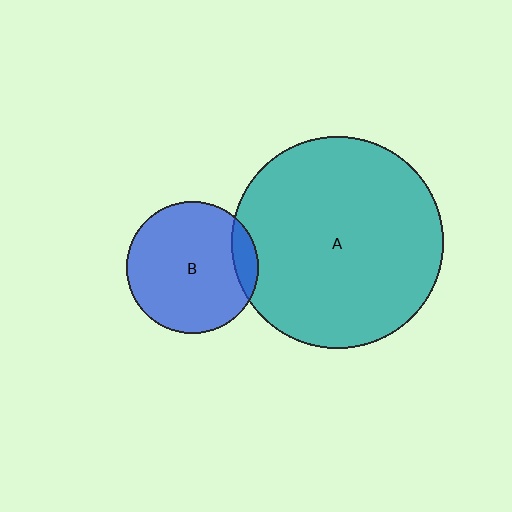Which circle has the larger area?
Circle A (teal).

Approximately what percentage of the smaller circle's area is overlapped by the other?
Approximately 10%.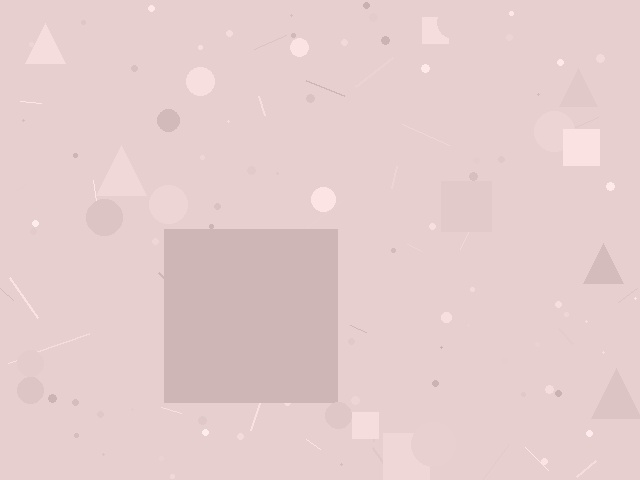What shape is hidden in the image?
A square is hidden in the image.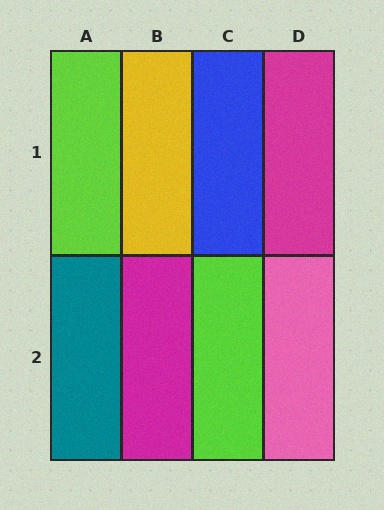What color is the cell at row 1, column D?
Magenta.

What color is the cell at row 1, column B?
Yellow.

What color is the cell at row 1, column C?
Blue.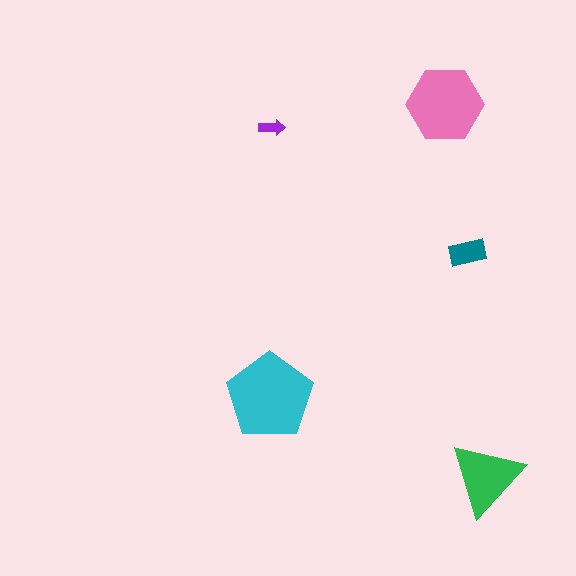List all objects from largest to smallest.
The cyan pentagon, the pink hexagon, the green triangle, the teal rectangle, the purple arrow.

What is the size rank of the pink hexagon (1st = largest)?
2nd.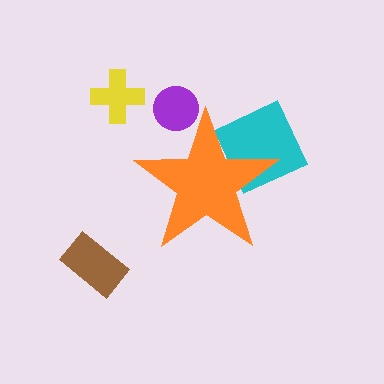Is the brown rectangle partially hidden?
No, the brown rectangle is fully visible.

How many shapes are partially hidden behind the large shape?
2 shapes are partially hidden.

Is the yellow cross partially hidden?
No, the yellow cross is fully visible.